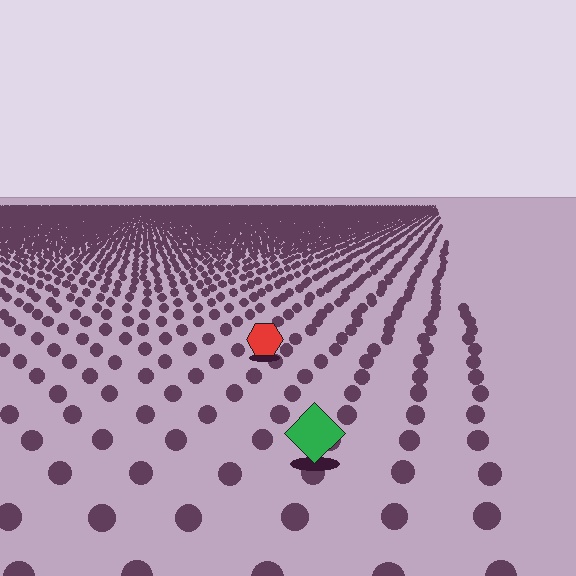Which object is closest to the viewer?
The green diamond is closest. The texture marks near it are larger and more spread out.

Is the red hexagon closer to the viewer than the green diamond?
No. The green diamond is closer — you can tell from the texture gradient: the ground texture is coarser near it.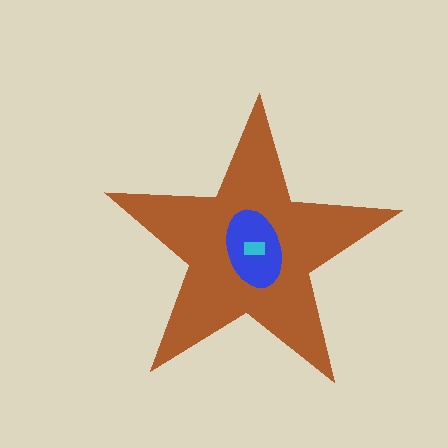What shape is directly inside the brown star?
The blue ellipse.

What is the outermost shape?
The brown star.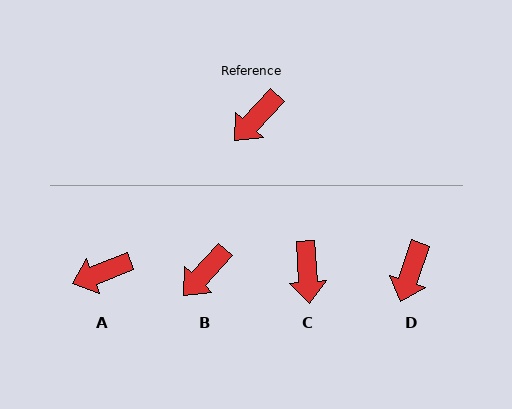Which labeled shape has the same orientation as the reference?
B.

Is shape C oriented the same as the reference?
No, it is off by about 46 degrees.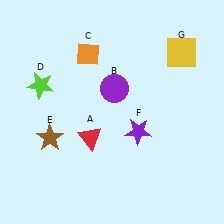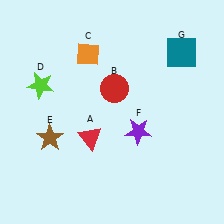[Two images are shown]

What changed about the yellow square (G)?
In Image 1, G is yellow. In Image 2, it changed to teal.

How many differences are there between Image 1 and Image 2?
There are 2 differences between the two images.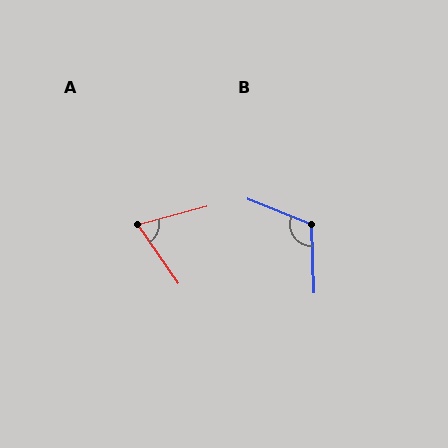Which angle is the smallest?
A, at approximately 71 degrees.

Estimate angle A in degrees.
Approximately 71 degrees.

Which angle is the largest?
B, at approximately 114 degrees.